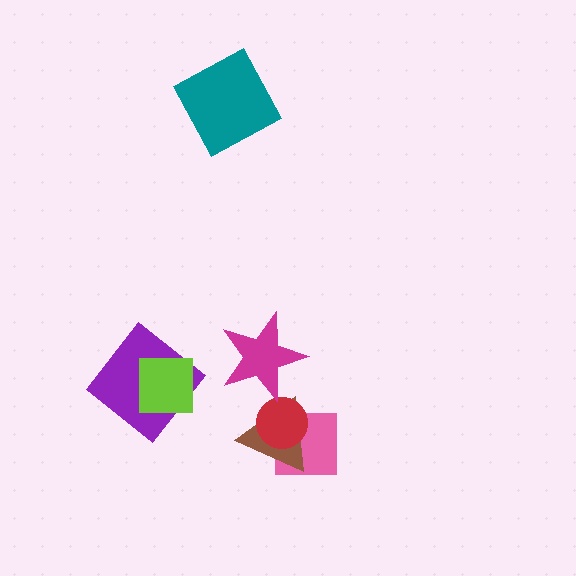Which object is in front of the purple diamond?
The lime square is in front of the purple diamond.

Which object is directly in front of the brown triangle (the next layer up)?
The red circle is directly in front of the brown triangle.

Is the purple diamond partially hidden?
Yes, it is partially covered by another shape.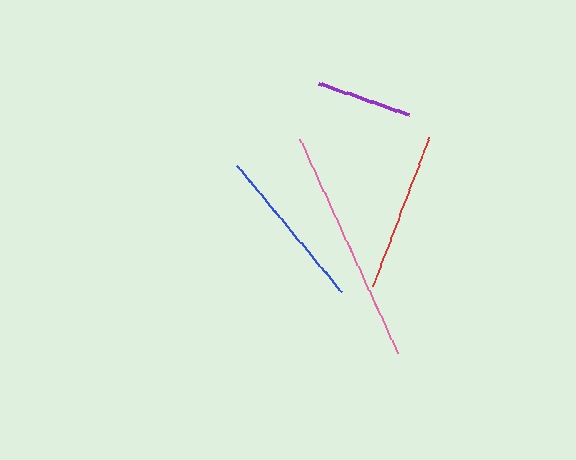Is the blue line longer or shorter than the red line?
The blue line is longer than the red line.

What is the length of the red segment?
The red segment is approximately 158 pixels long.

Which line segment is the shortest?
The purple line is the shortest at approximately 95 pixels.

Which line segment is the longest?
The pink line is the longest at approximately 235 pixels.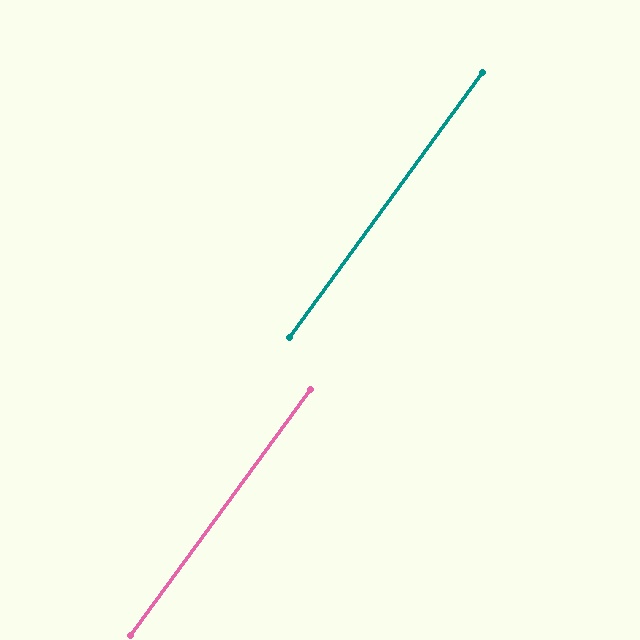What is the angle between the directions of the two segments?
Approximately 0 degrees.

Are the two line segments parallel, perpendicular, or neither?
Parallel — their directions differ by only 0.1°.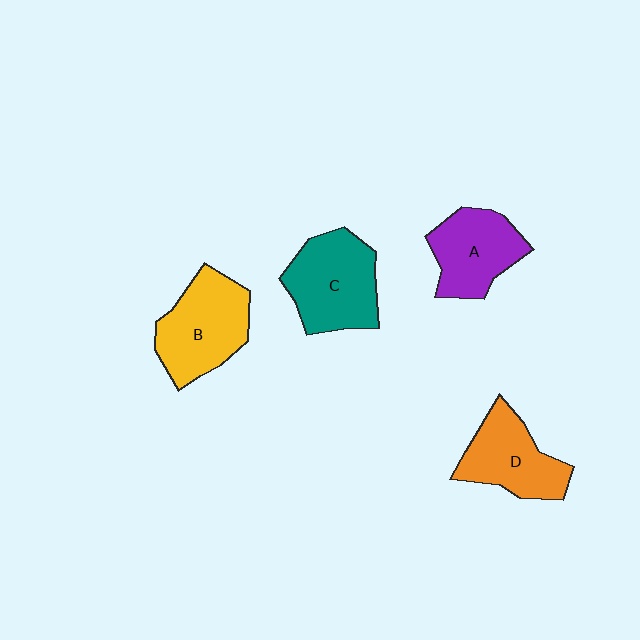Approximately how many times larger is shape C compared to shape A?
Approximately 1.2 times.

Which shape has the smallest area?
Shape A (purple).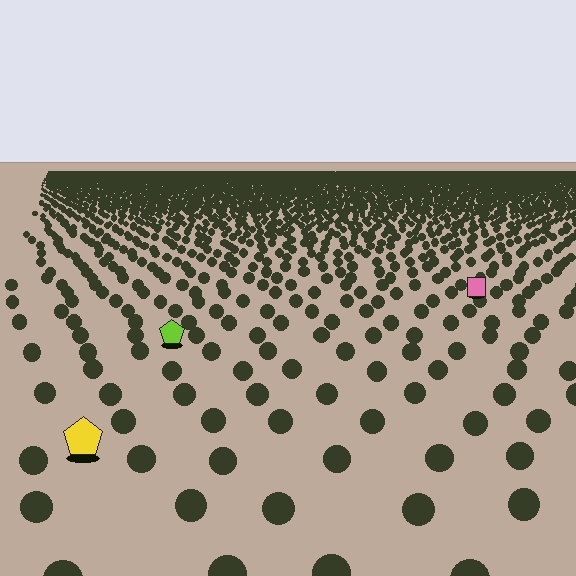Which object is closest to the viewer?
The yellow pentagon is closest. The texture marks near it are larger and more spread out.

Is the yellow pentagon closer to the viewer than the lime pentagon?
Yes. The yellow pentagon is closer — you can tell from the texture gradient: the ground texture is coarser near it.